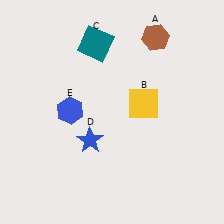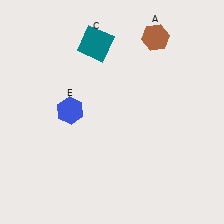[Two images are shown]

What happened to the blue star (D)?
The blue star (D) was removed in Image 2. It was in the bottom-left area of Image 1.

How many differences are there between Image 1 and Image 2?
There are 2 differences between the two images.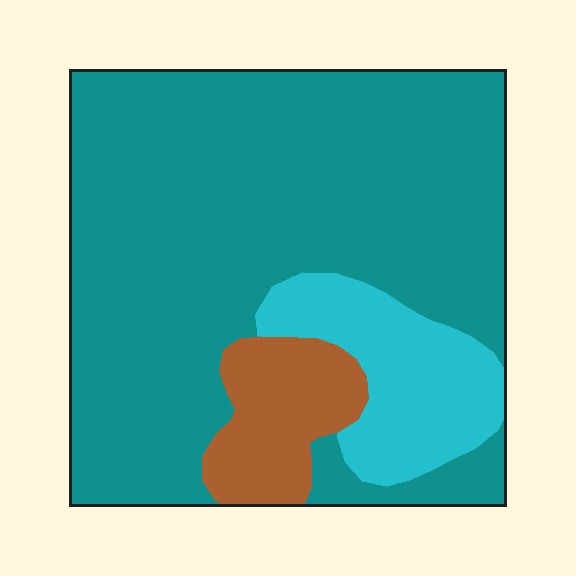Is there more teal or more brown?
Teal.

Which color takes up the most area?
Teal, at roughly 75%.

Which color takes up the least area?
Brown, at roughly 10%.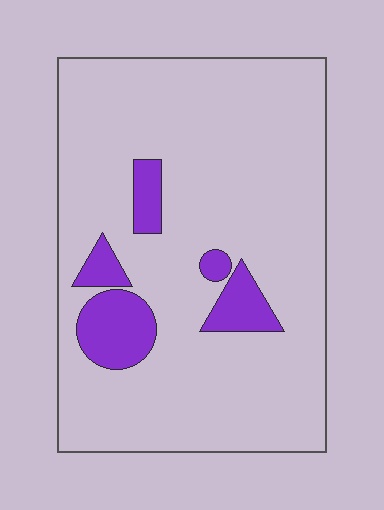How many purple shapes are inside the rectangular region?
5.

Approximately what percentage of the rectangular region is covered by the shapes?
Approximately 10%.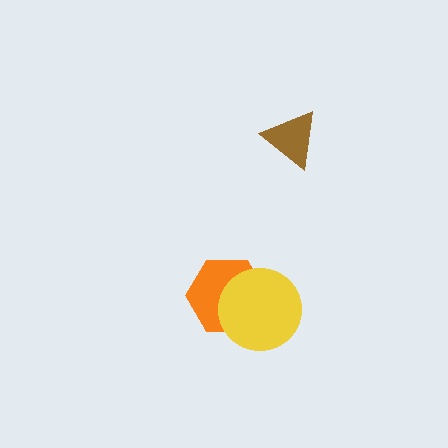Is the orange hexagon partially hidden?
Yes, it is partially covered by another shape.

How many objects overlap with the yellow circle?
1 object overlaps with the yellow circle.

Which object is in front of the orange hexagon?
The yellow circle is in front of the orange hexagon.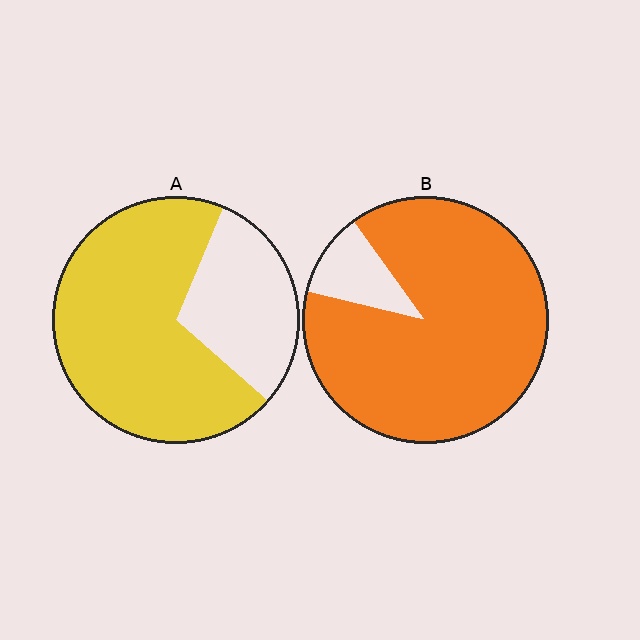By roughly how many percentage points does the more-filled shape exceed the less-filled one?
By roughly 20 percentage points (B over A).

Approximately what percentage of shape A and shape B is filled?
A is approximately 70% and B is approximately 90%.